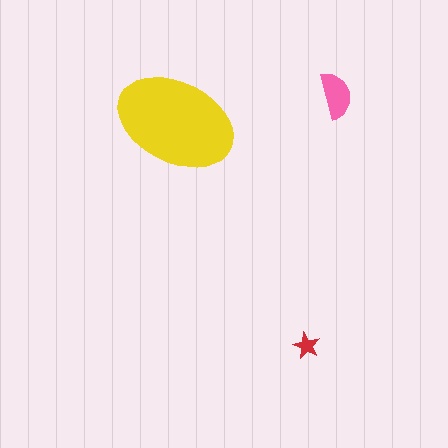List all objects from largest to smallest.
The yellow ellipse, the pink semicircle, the red star.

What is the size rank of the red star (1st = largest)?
3rd.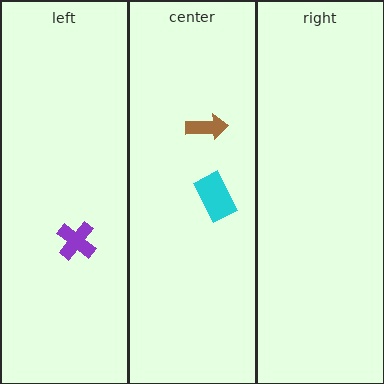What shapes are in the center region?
The cyan rectangle, the brown arrow.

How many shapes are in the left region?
1.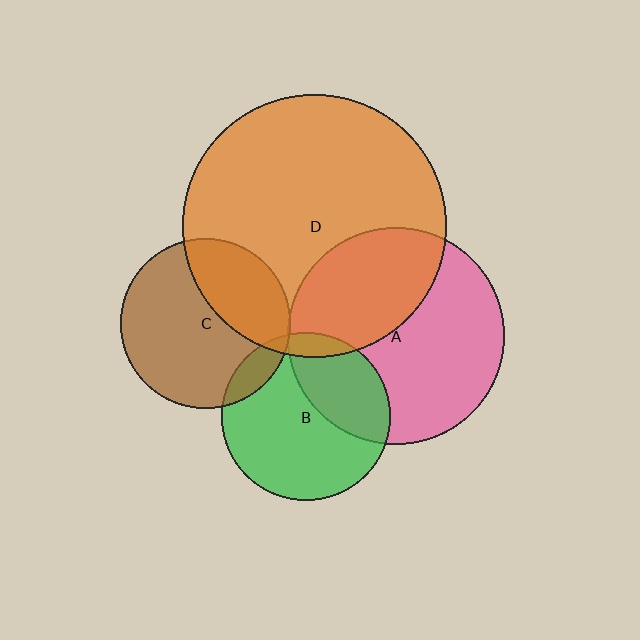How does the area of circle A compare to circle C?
Approximately 1.6 times.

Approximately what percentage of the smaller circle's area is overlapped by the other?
Approximately 40%.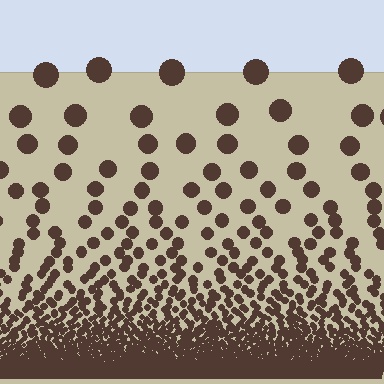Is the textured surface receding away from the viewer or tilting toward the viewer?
The surface appears to tilt toward the viewer. Texture elements get larger and sparser toward the top.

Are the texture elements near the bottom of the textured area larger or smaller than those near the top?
Smaller. The gradient is inverted — elements near the bottom are smaller and denser.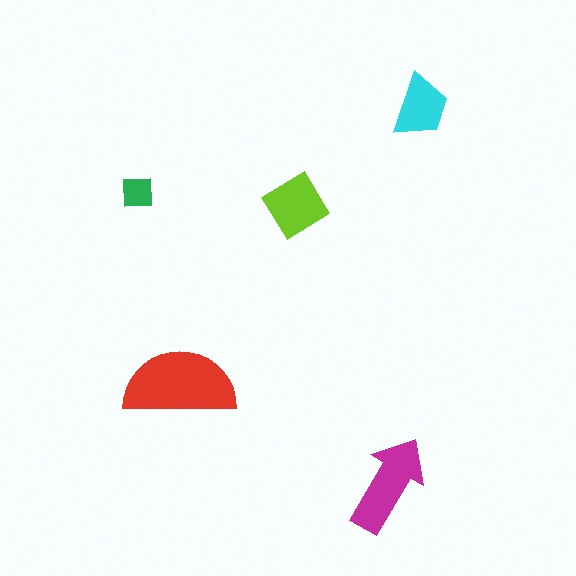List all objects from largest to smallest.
The red semicircle, the magenta arrow, the lime diamond, the cyan trapezoid, the green square.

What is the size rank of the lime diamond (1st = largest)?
3rd.